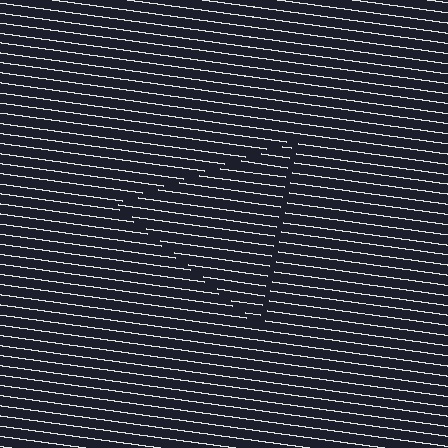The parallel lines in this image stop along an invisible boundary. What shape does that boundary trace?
An illusory triangle. The interior of the shape contains the same grating, shifted by half a period — the contour is defined by the phase discontinuity where line-ends from the inner and outer gratings abut.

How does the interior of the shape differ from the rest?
The interior of the shape contains the same grating, shifted by half a period — the contour is defined by the phase discontinuity where line-ends from the inner and outer gratings abut.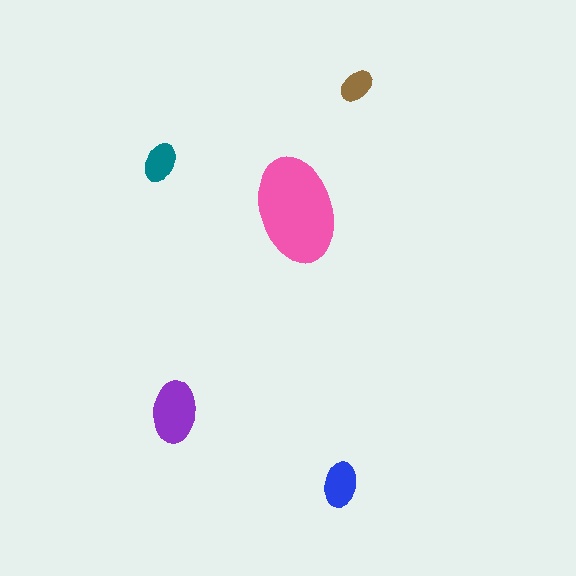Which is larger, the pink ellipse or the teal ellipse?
The pink one.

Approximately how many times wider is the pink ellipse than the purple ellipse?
About 1.5 times wider.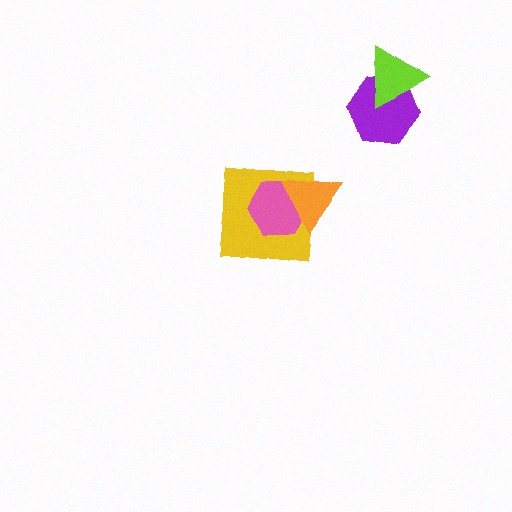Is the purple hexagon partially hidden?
Yes, it is partially covered by another shape.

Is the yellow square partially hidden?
Yes, it is partially covered by another shape.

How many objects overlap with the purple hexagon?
1 object overlaps with the purple hexagon.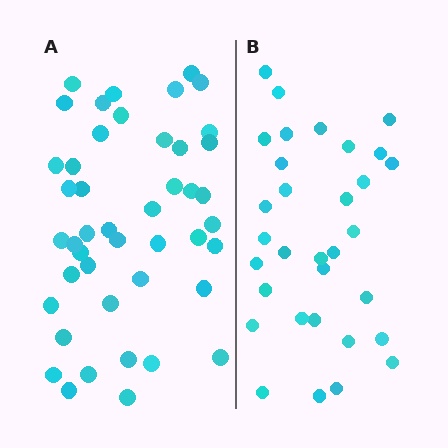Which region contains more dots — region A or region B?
Region A (the left region) has more dots.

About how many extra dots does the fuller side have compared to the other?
Region A has approximately 15 more dots than region B.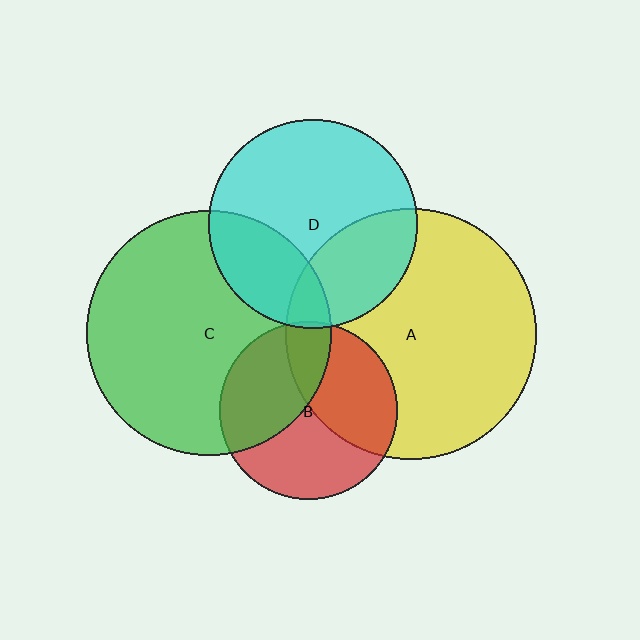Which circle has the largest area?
Circle A (yellow).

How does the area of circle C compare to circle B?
Approximately 1.9 times.